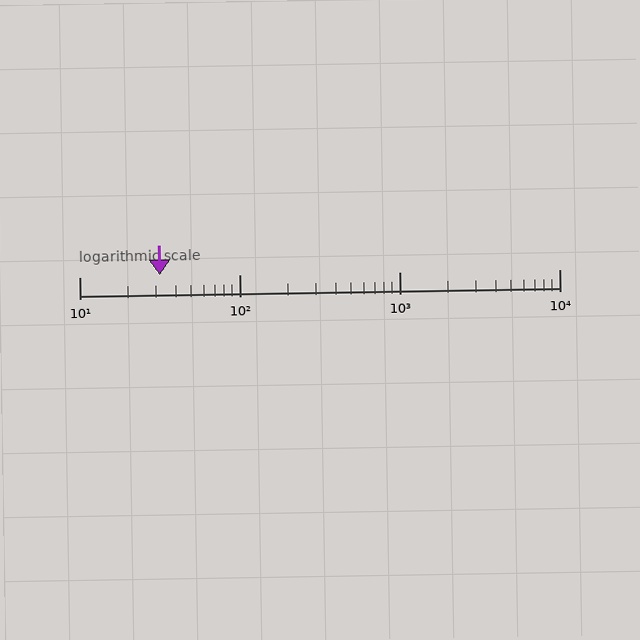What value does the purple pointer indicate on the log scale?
The pointer indicates approximately 32.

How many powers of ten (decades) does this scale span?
The scale spans 3 decades, from 10 to 10000.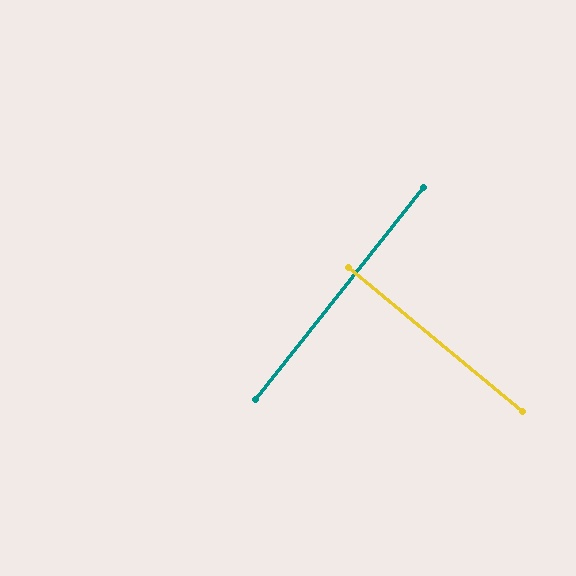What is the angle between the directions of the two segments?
Approximately 89 degrees.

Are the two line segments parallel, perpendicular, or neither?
Perpendicular — they meet at approximately 89°.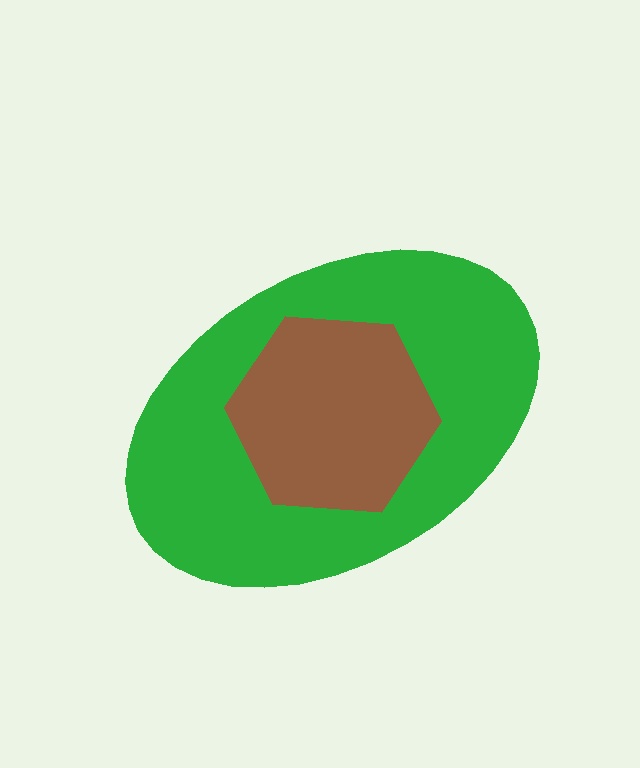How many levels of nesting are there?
2.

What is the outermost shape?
The green ellipse.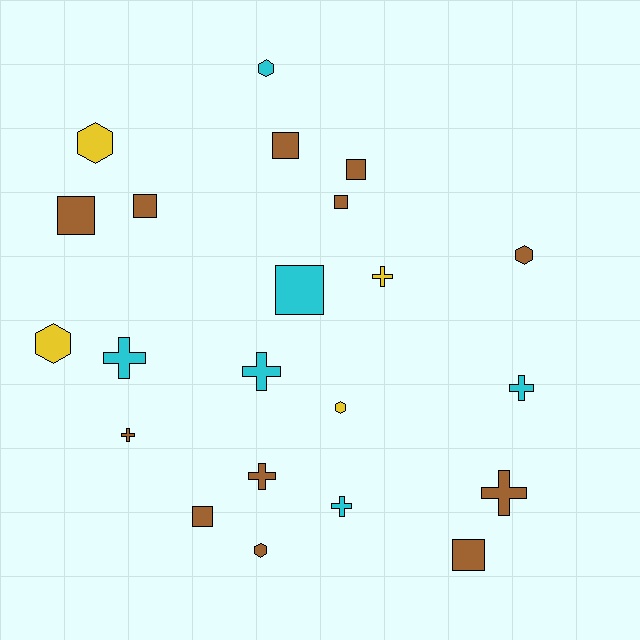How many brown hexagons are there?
There are 2 brown hexagons.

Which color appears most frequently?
Brown, with 12 objects.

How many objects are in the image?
There are 22 objects.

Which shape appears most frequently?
Cross, with 8 objects.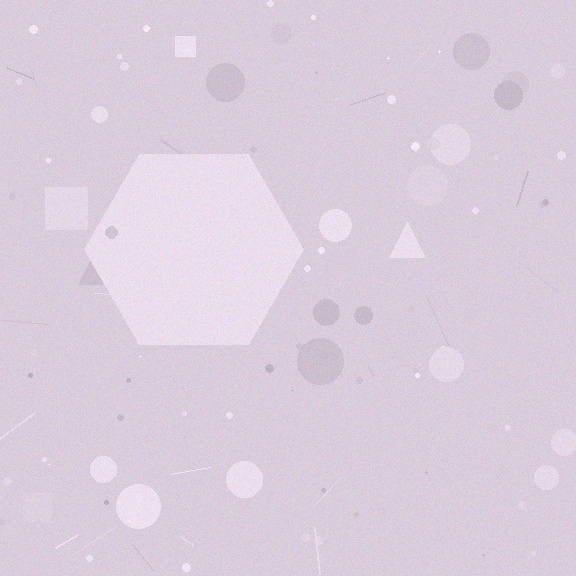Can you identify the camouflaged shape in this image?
The camouflaged shape is a hexagon.